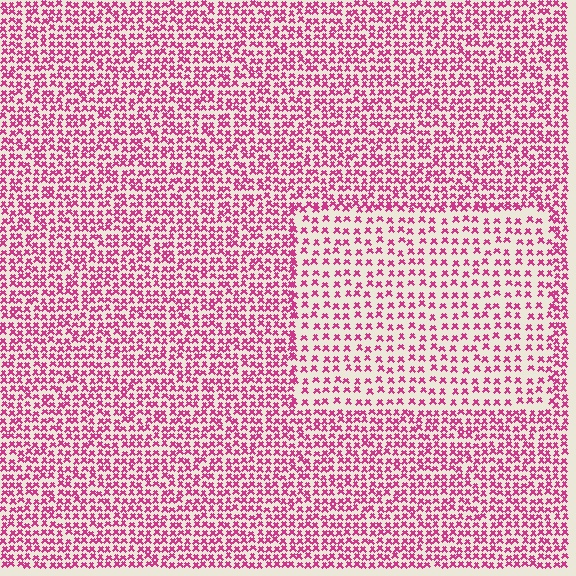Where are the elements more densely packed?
The elements are more densely packed outside the rectangle boundary.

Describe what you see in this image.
The image contains small magenta elements arranged at two different densities. A rectangle-shaped region is visible where the elements are less densely packed than the surrounding area.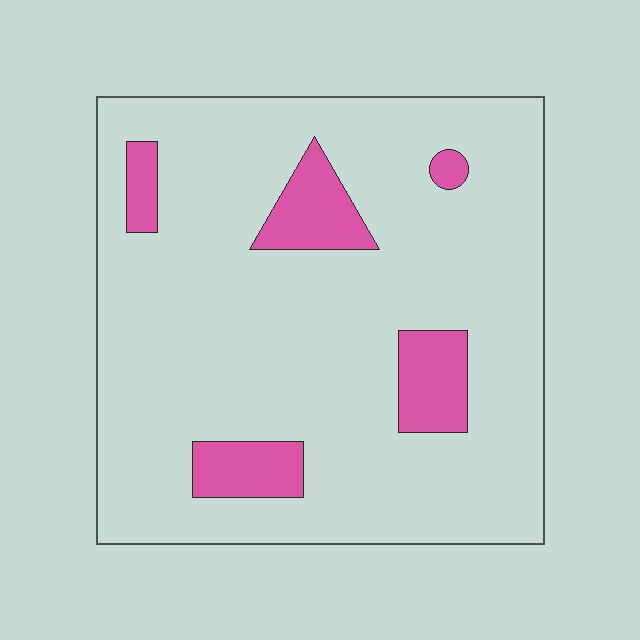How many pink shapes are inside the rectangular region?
5.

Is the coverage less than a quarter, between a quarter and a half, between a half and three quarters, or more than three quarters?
Less than a quarter.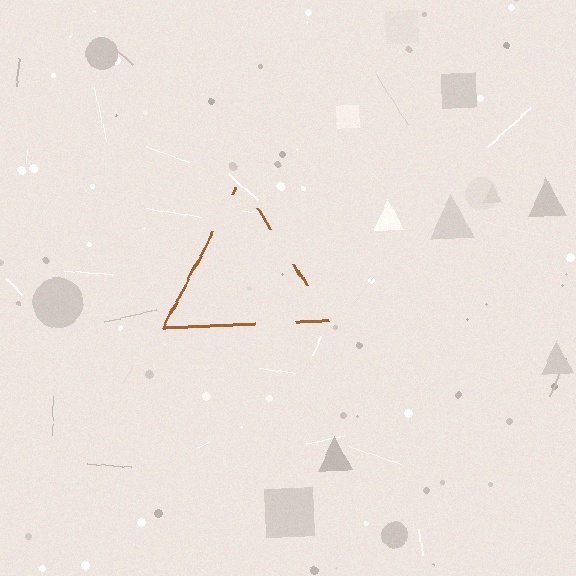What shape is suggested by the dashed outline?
The dashed outline suggests a triangle.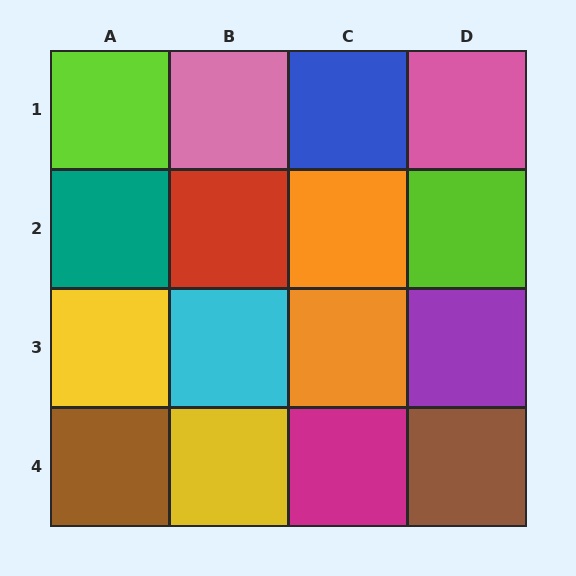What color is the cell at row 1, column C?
Blue.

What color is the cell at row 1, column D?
Pink.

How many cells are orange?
2 cells are orange.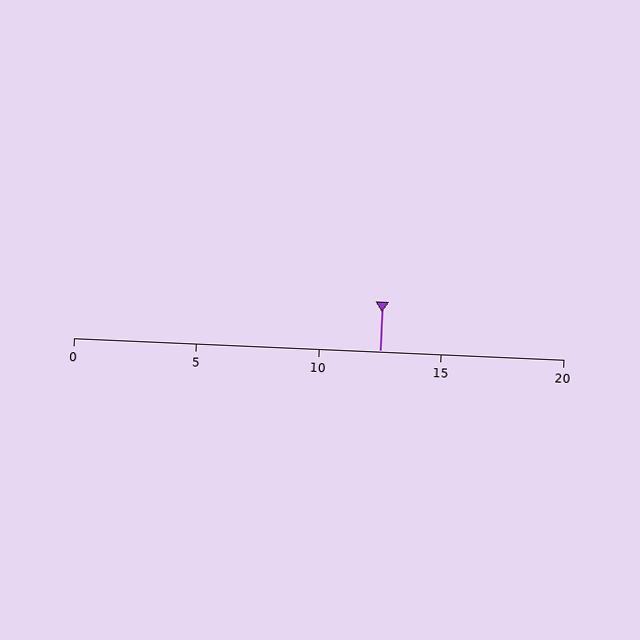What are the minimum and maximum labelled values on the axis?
The axis runs from 0 to 20.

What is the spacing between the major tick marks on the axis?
The major ticks are spaced 5 apart.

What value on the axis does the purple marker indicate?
The marker indicates approximately 12.5.